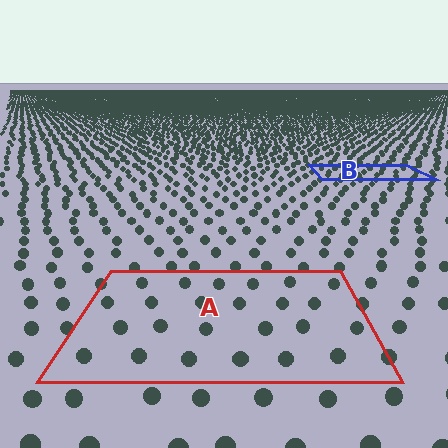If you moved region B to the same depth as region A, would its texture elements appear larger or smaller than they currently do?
They would appear larger. At a closer depth, the same texture elements are projected at a bigger on-screen size.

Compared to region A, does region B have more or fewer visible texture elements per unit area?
Region B has more texture elements per unit area — they are packed more densely because it is farther away.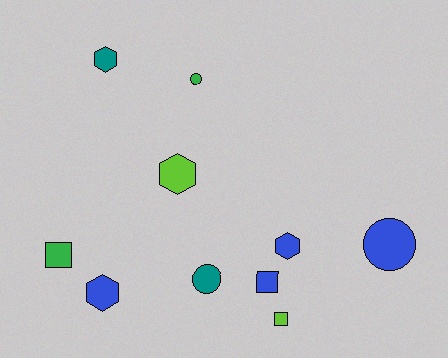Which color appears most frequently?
Blue, with 4 objects.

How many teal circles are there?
There is 1 teal circle.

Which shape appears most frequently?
Hexagon, with 4 objects.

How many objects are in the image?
There are 10 objects.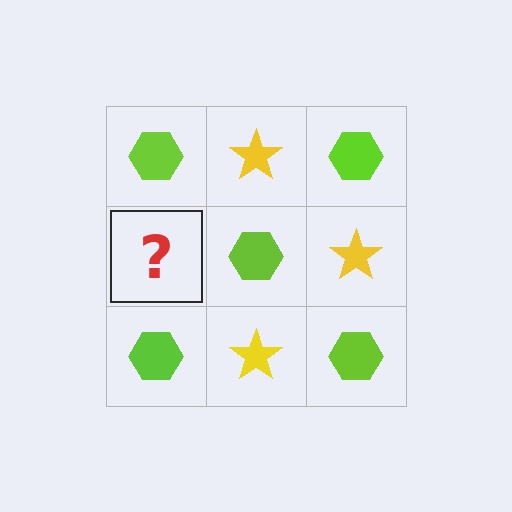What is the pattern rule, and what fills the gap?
The rule is that it alternates lime hexagon and yellow star in a checkerboard pattern. The gap should be filled with a yellow star.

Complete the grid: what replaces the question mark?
The question mark should be replaced with a yellow star.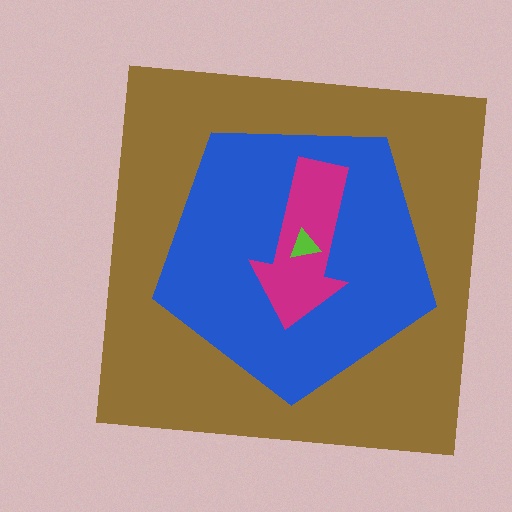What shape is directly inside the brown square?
The blue pentagon.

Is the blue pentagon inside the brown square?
Yes.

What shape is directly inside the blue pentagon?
The magenta arrow.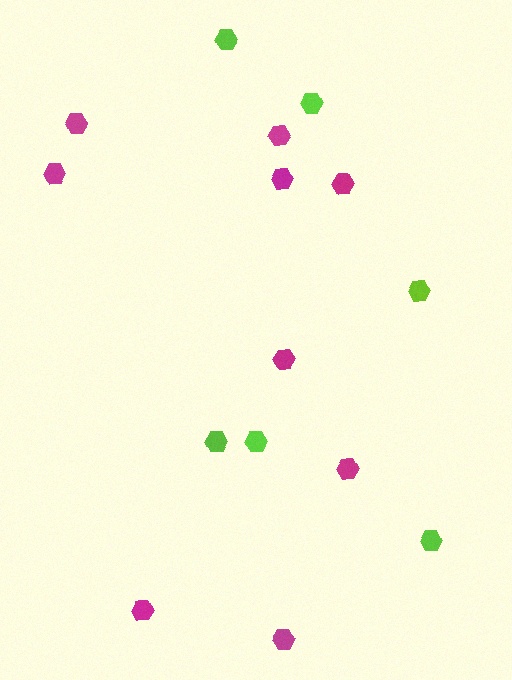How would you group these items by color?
There are 2 groups: one group of magenta hexagons (9) and one group of lime hexagons (6).